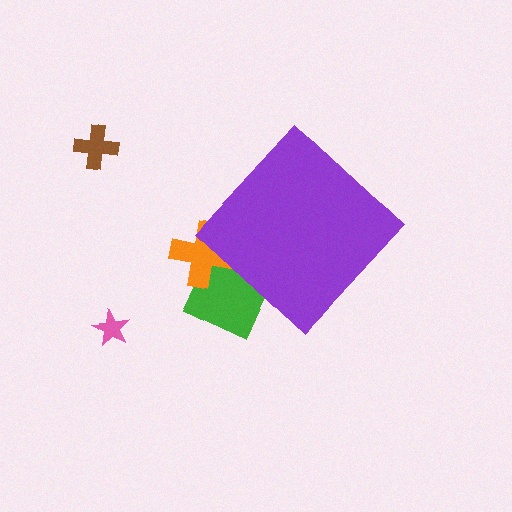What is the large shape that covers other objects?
A purple diamond.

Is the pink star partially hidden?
No, the pink star is fully visible.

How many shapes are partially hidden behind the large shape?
2 shapes are partially hidden.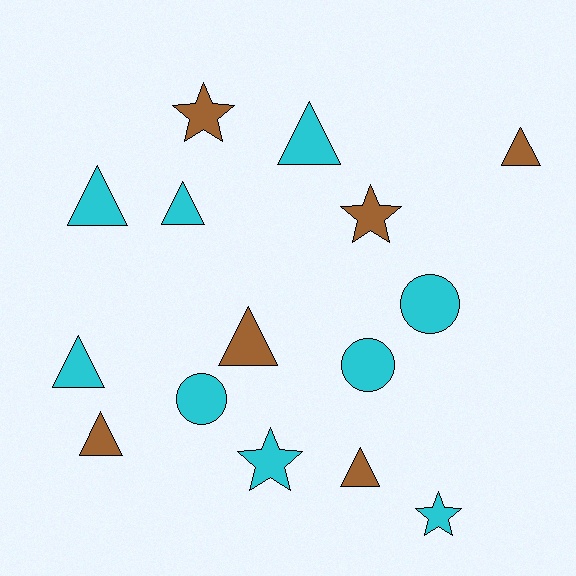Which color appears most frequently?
Cyan, with 9 objects.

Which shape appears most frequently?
Triangle, with 8 objects.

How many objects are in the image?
There are 15 objects.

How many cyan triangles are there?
There are 4 cyan triangles.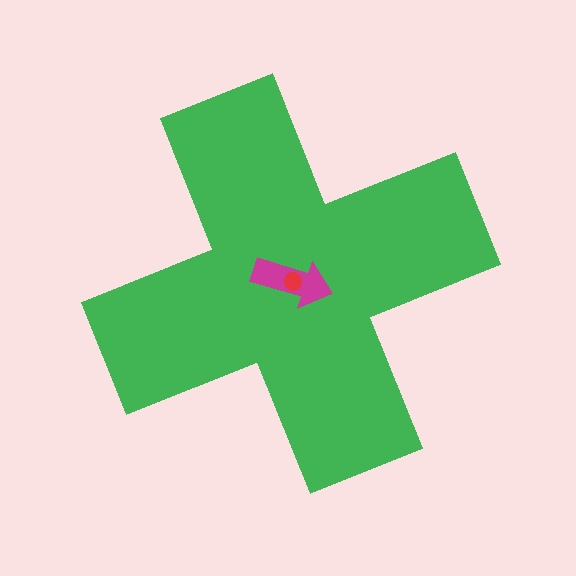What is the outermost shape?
The green cross.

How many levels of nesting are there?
3.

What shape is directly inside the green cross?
The magenta arrow.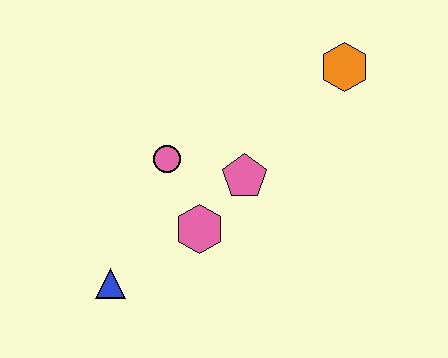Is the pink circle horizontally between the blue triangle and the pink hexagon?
Yes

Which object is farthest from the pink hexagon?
The orange hexagon is farthest from the pink hexagon.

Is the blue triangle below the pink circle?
Yes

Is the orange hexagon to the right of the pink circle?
Yes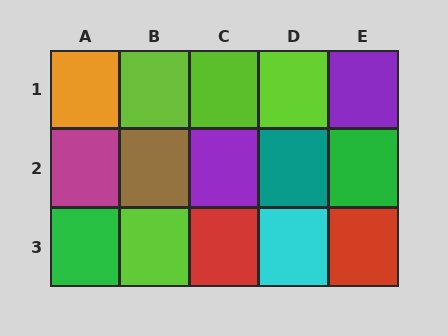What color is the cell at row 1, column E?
Purple.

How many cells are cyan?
1 cell is cyan.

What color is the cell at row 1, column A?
Orange.